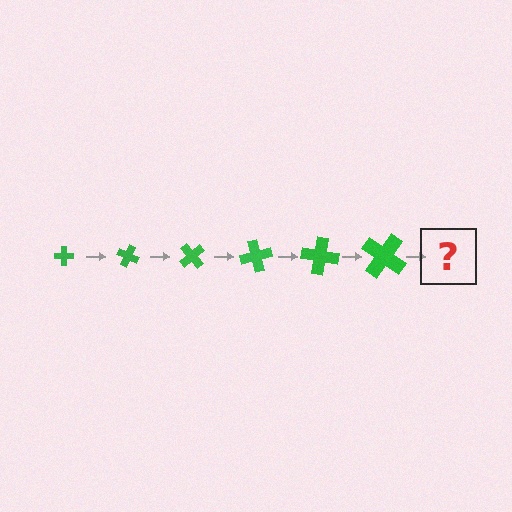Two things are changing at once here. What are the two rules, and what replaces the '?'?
The two rules are that the cross grows larger each step and it rotates 25 degrees each step. The '?' should be a cross, larger than the previous one and rotated 150 degrees from the start.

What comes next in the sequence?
The next element should be a cross, larger than the previous one and rotated 150 degrees from the start.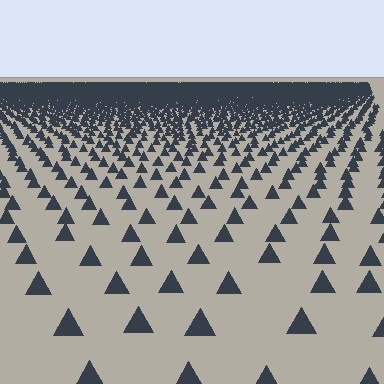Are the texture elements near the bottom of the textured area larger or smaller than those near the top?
Larger. Near the bottom, elements are closer to the viewer and appear at a bigger on-screen size.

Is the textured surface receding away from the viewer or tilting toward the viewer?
The surface is receding away from the viewer. Texture elements get smaller and denser toward the top.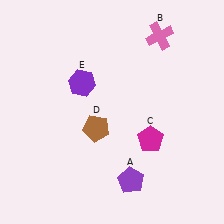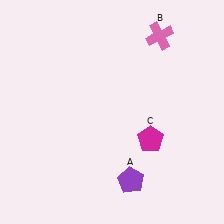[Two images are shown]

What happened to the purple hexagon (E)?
The purple hexagon (E) was removed in Image 2. It was in the top-left area of Image 1.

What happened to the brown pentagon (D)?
The brown pentagon (D) was removed in Image 2. It was in the bottom-left area of Image 1.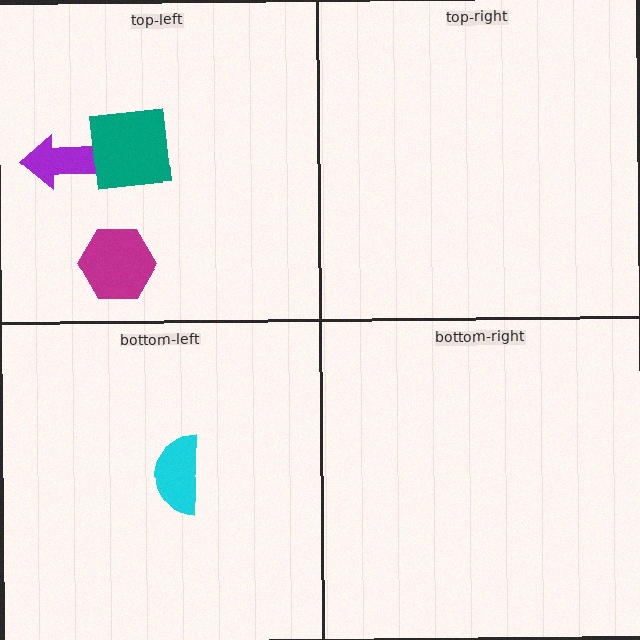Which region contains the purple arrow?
The top-left region.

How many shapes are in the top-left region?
3.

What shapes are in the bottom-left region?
The cyan semicircle.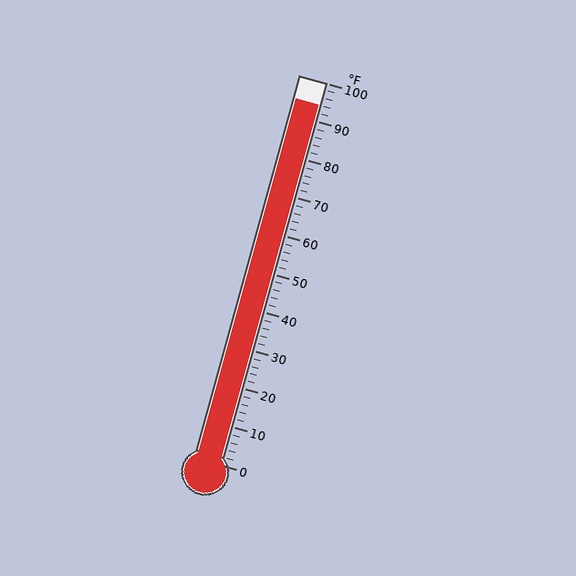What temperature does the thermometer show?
The thermometer shows approximately 94°F.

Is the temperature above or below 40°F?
The temperature is above 40°F.